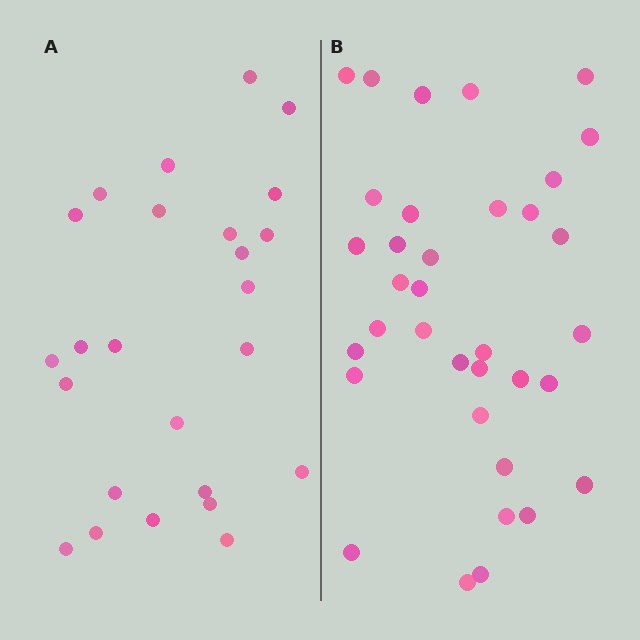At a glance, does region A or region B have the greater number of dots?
Region B (the right region) has more dots.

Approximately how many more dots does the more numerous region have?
Region B has roughly 10 or so more dots than region A.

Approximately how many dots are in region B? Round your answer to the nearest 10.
About 40 dots. (The exact count is 35, which rounds to 40.)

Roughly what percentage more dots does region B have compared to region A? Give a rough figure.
About 40% more.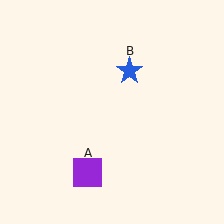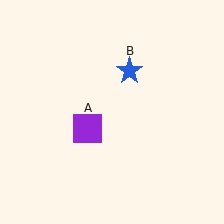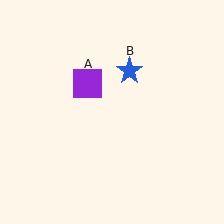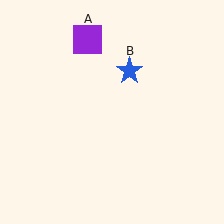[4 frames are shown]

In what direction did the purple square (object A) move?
The purple square (object A) moved up.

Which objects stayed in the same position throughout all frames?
Blue star (object B) remained stationary.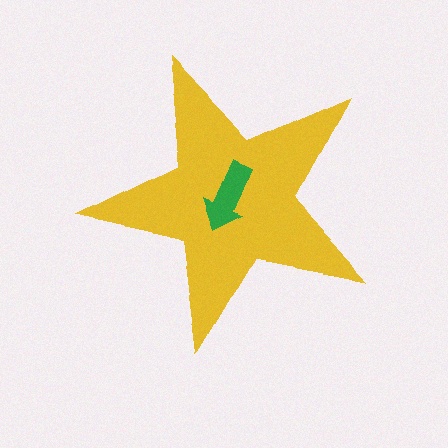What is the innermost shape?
The green arrow.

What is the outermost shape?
The yellow star.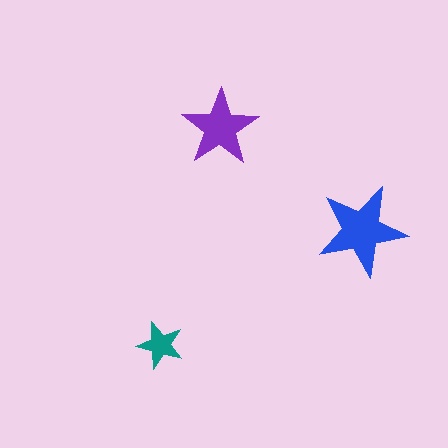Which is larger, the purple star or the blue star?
The blue one.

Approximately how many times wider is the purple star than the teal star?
About 1.5 times wider.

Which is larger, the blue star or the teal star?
The blue one.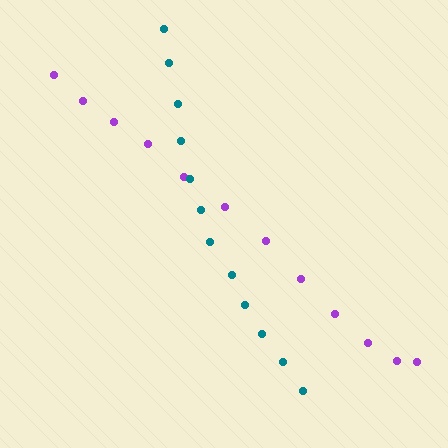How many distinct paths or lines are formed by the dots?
There are 2 distinct paths.